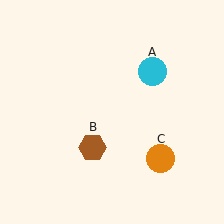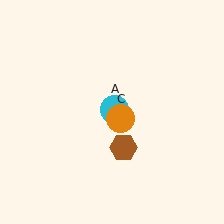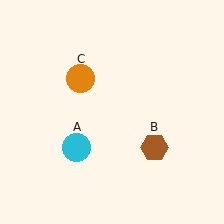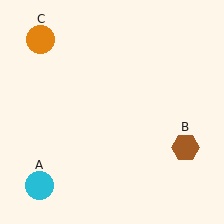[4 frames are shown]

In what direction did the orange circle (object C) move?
The orange circle (object C) moved up and to the left.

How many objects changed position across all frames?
3 objects changed position: cyan circle (object A), brown hexagon (object B), orange circle (object C).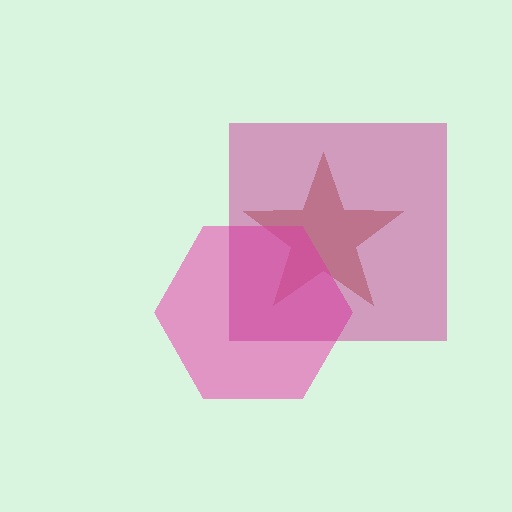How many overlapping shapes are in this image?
There are 3 overlapping shapes in the image.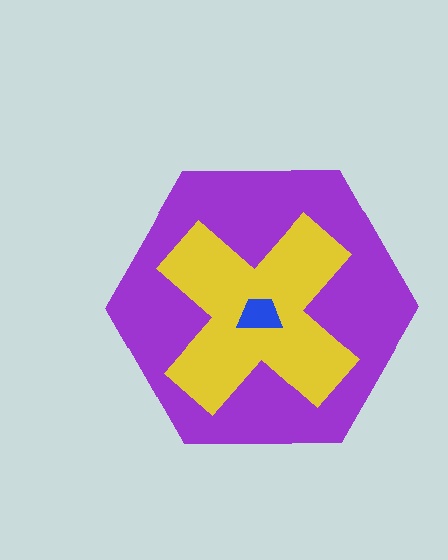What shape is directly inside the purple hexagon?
The yellow cross.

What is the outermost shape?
The purple hexagon.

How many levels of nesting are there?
3.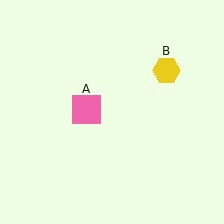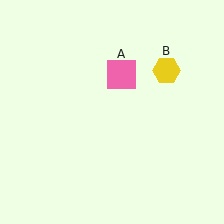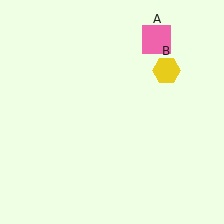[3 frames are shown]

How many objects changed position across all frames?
1 object changed position: pink square (object A).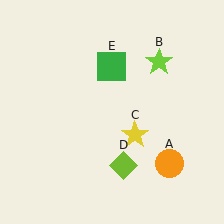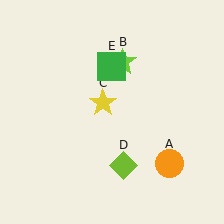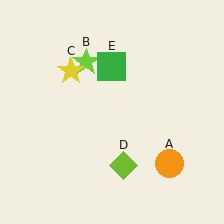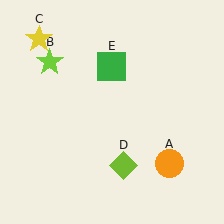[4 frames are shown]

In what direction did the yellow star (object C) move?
The yellow star (object C) moved up and to the left.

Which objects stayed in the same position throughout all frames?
Orange circle (object A) and lime diamond (object D) and green square (object E) remained stationary.